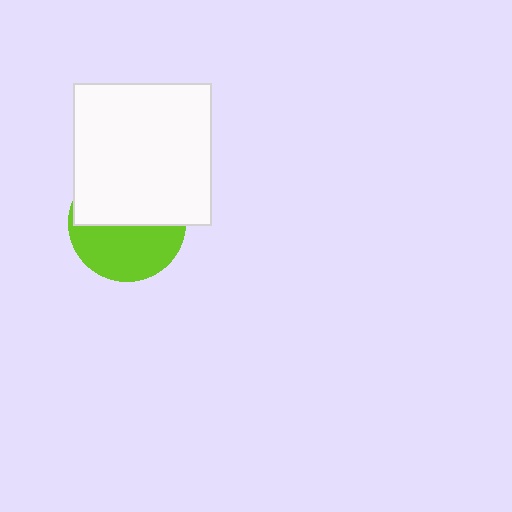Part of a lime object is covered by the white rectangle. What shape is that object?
It is a circle.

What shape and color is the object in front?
The object in front is a white rectangle.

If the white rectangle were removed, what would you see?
You would see the complete lime circle.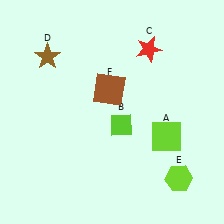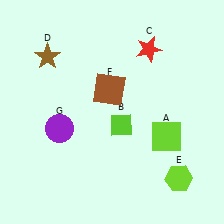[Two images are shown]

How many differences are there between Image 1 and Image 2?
There is 1 difference between the two images.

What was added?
A purple circle (G) was added in Image 2.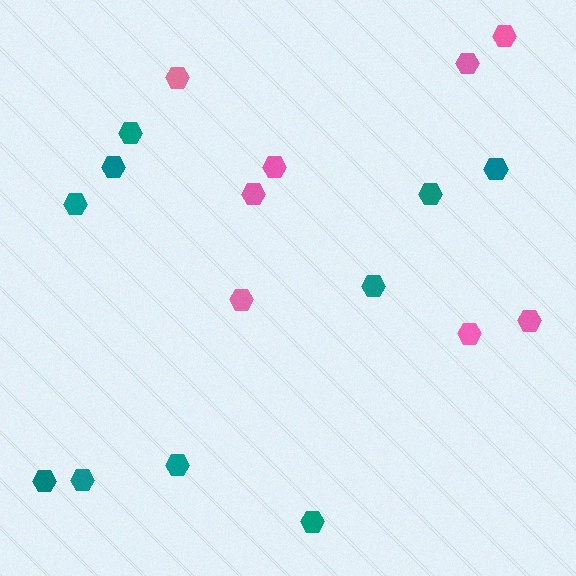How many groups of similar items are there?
There are 2 groups: one group of teal hexagons (10) and one group of pink hexagons (8).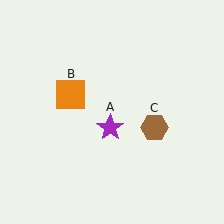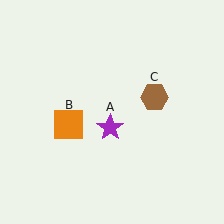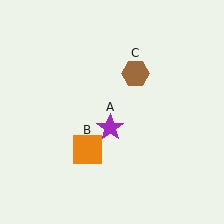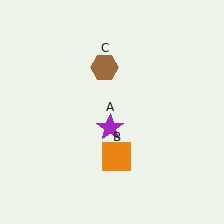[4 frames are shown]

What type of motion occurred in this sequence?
The orange square (object B), brown hexagon (object C) rotated counterclockwise around the center of the scene.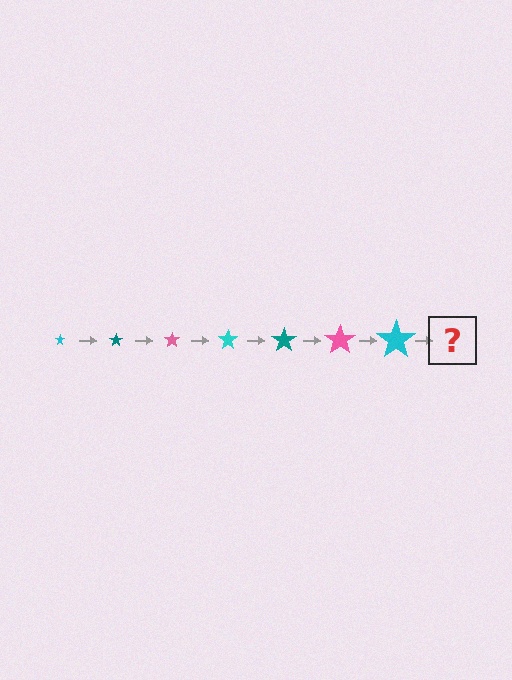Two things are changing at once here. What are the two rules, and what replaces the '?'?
The two rules are that the star grows larger each step and the color cycles through cyan, teal, and pink. The '?' should be a teal star, larger than the previous one.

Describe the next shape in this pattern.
It should be a teal star, larger than the previous one.